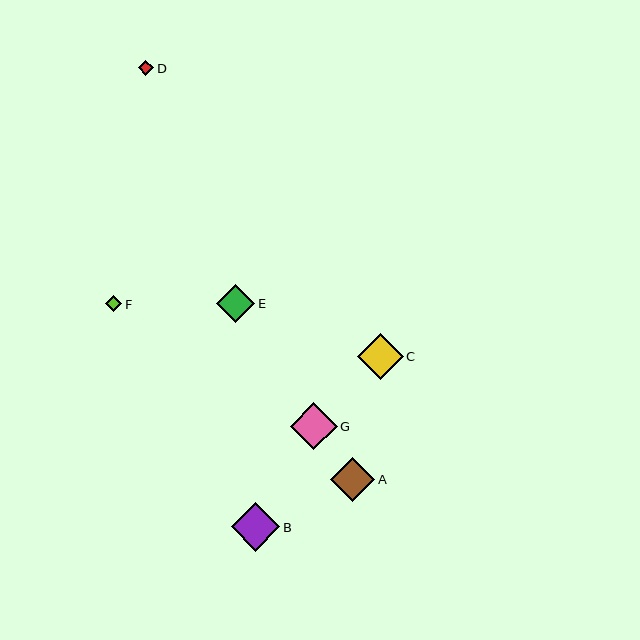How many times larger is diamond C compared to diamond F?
Diamond C is approximately 2.9 times the size of diamond F.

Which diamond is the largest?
Diamond B is the largest with a size of approximately 49 pixels.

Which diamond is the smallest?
Diamond D is the smallest with a size of approximately 15 pixels.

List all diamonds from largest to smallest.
From largest to smallest: B, G, C, A, E, F, D.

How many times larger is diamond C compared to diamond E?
Diamond C is approximately 1.2 times the size of diamond E.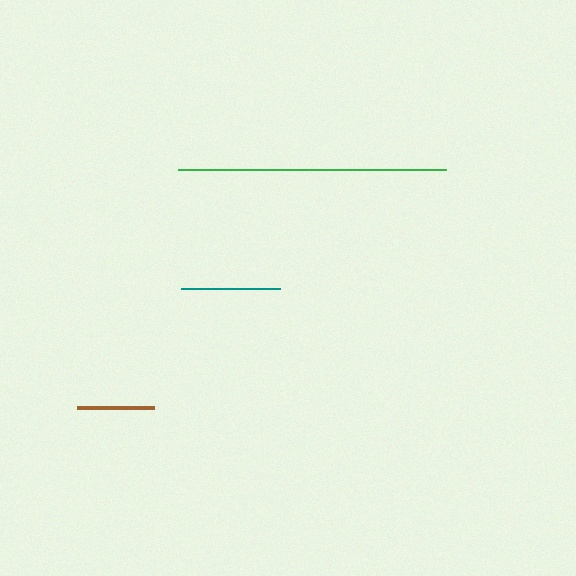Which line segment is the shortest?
The brown line is the shortest at approximately 77 pixels.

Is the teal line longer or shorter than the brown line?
The teal line is longer than the brown line.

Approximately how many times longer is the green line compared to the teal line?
The green line is approximately 2.7 times the length of the teal line.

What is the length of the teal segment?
The teal segment is approximately 99 pixels long.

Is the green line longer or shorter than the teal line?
The green line is longer than the teal line.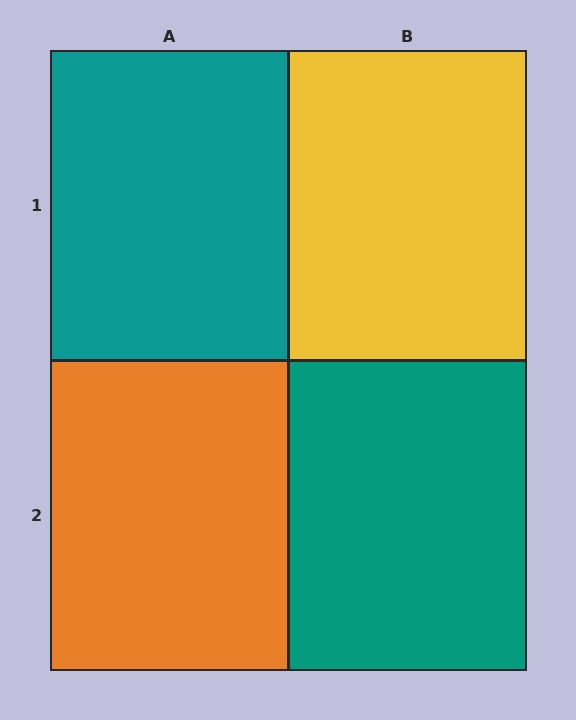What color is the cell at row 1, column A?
Teal.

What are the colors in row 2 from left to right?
Orange, teal.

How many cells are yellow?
1 cell is yellow.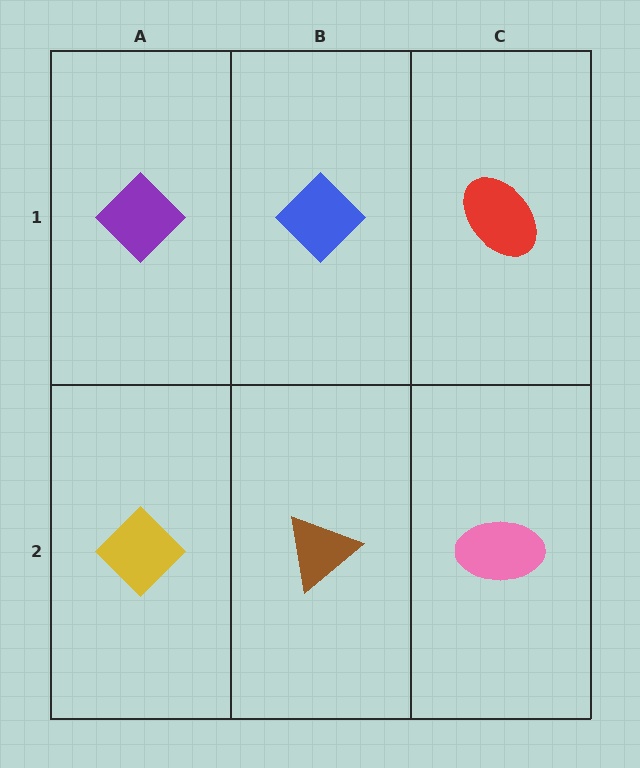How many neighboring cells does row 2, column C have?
2.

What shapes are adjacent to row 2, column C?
A red ellipse (row 1, column C), a brown triangle (row 2, column B).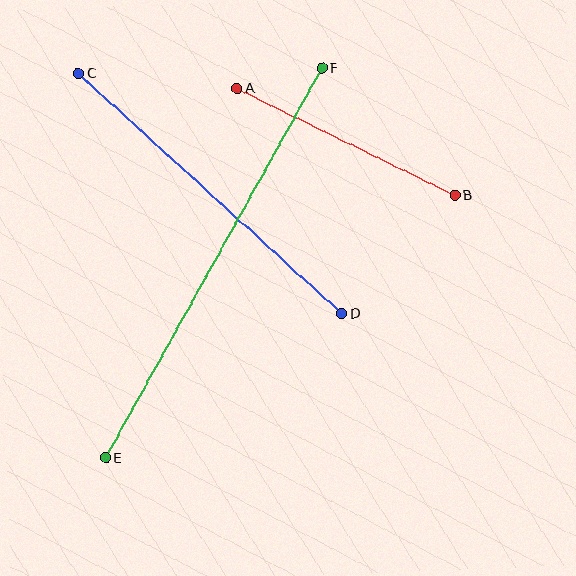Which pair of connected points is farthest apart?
Points E and F are farthest apart.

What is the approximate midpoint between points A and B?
The midpoint is at approximately (346, 142) pixels.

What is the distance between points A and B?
The distance is approximately 243 pixels.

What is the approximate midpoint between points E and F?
The midpoint is at approximately (214, 263) pixels.